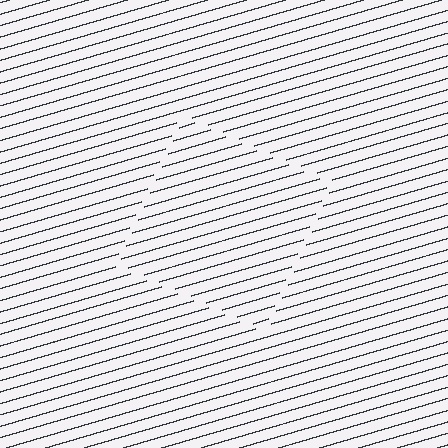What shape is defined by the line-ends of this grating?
An illusory square. The interior of the shape contains the same grating, shifted by half a period — the contour is defined by the phase discontinuity where line-ends from the inner and outer gratings abut.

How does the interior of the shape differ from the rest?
The interior of the shape contains the same grating, shifted by half a period — the contour is defined by the phase discontinuity where line-ends from the inner and outer gratings abut.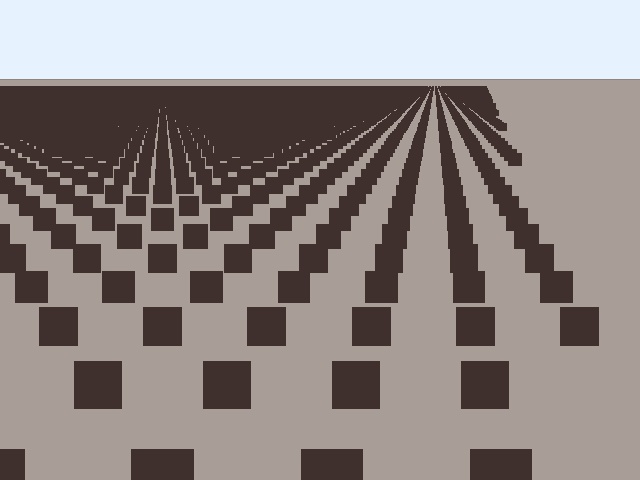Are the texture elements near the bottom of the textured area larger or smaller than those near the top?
Larger. Near the bottom, elements are closer to the viewer and appear at a bigger on-screen size.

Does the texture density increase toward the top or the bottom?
Density increases toward the top.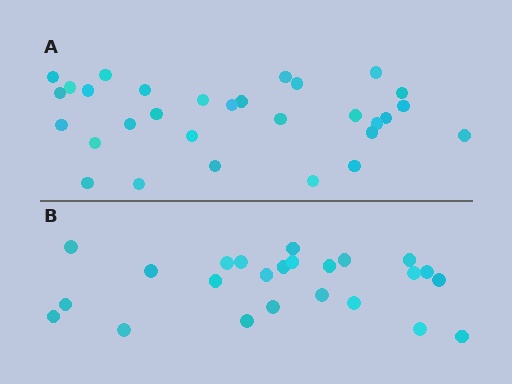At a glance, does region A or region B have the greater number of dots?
Region A (the top region) has more dots.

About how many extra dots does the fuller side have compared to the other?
Region A has about 6 more dots than region B.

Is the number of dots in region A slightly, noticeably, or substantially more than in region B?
Region A has noticeably more, but not dramatically so. The ratio is roughly 1.2 to 1.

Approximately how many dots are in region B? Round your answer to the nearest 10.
About 20 dots. (The exact count is 24, which rounds to 20.)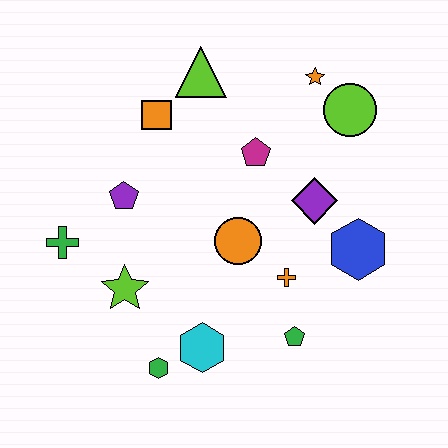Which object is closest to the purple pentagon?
The green cross is closest to the purple pentagon.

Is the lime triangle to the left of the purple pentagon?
No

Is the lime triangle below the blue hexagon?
No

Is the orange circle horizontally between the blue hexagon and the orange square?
Yes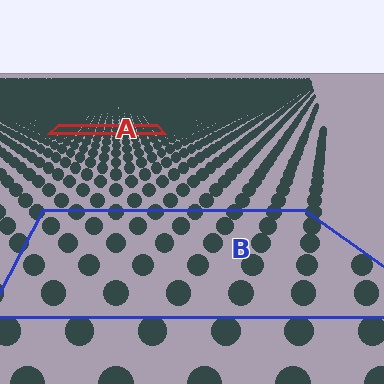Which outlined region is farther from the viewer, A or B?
Region A is farther from the viewer — the texture elements inside it appear smaller and more densely packed.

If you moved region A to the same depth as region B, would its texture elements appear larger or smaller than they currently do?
They would appear larger. At a closer depth, the same texture elements are projected at a bigger on-screen size.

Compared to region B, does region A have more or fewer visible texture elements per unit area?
Region A has more texture elements per unit area — they are packed more densely because it is farther away.